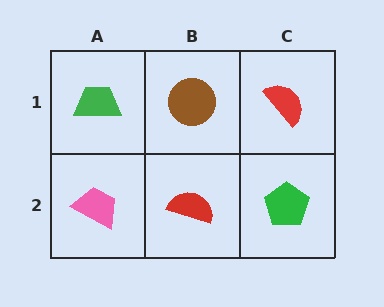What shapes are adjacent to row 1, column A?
A pink trapezoid (row 2, column A), a brown circle (row 1, column B).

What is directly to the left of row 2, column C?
A red semicircle.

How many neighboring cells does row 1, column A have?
2.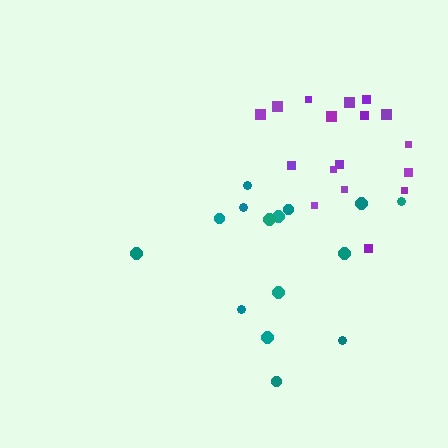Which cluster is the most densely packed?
Purple.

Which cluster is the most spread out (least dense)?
Teal.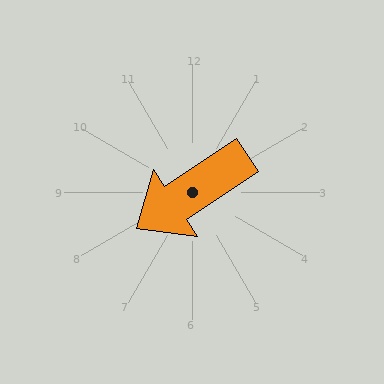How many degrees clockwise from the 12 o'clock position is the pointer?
Approximately 236 degrees.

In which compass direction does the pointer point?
Southwest.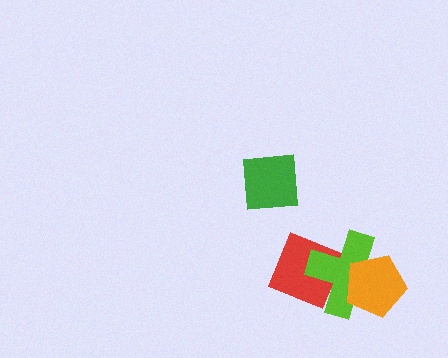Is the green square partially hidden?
No, no other shape covers it.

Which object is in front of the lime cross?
The orange pentagon is in front of the lime cross.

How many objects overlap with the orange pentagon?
1 object overlaps with the orange pentagon.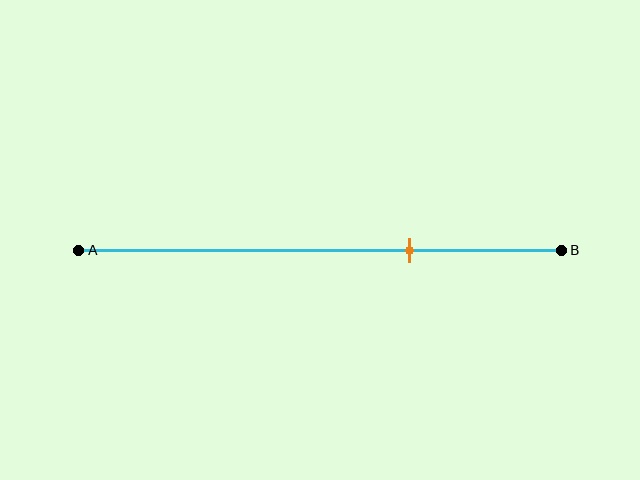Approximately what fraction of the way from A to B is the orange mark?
The orange mark is approximately 70% of the way from A to B.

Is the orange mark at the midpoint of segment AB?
No, the mark is at about 70% from A, not at the 50% midpoint.